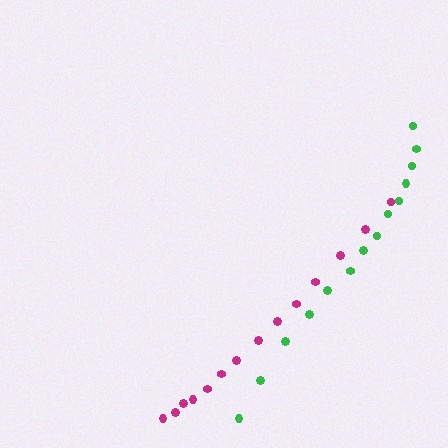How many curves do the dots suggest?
There are 2 distinct paths.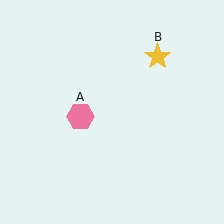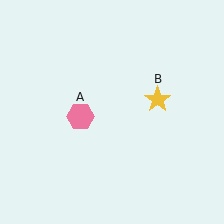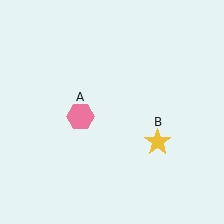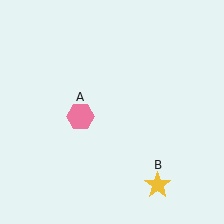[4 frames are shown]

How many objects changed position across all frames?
1 object changed position: yellow star (object B).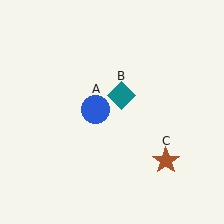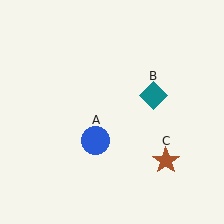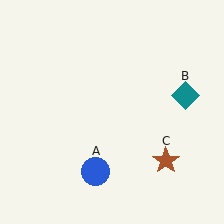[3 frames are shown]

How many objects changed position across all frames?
2 objects changed position: blue circle (object A), teal diamond (object B).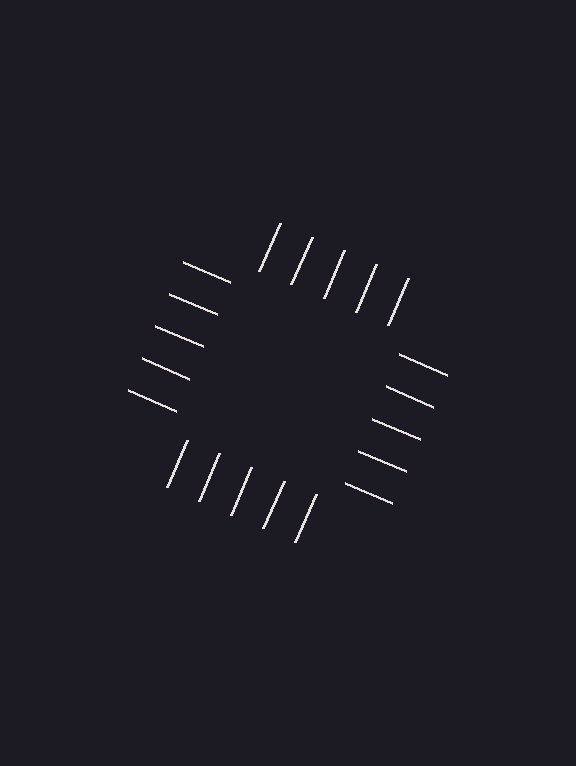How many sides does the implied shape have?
4 sides — the line-ends trace a square.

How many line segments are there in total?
20 — 5 along each of the 4 edges.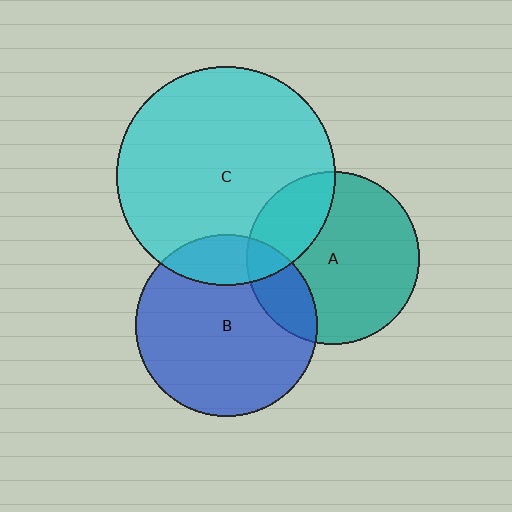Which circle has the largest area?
Circle C (cyan).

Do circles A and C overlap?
Yes.